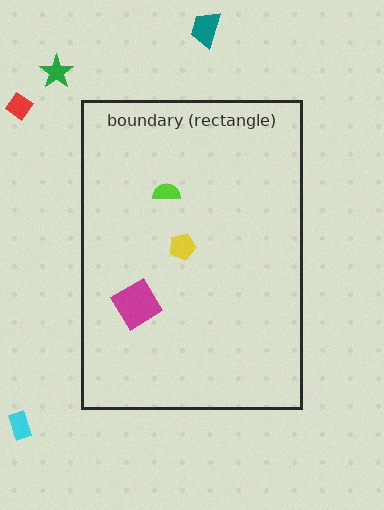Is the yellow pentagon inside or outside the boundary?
Inside.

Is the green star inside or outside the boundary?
Outside.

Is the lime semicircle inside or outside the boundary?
Inside.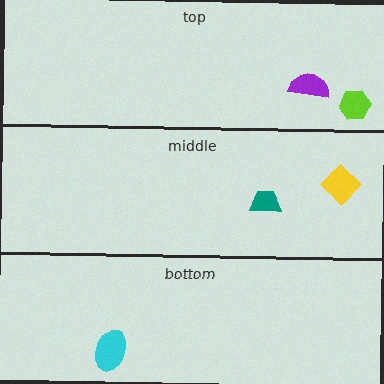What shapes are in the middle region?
The yellow diamond, the teal trapezoid.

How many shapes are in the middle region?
2.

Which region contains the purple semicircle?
The top region.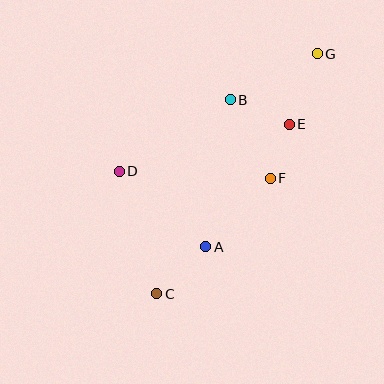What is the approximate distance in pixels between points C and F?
The distance between C and F is approximately 162 pixels.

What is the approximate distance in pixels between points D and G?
The distance between D and G is approximately 231 pixels.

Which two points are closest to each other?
Points E and F are closest to each other.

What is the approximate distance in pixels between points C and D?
The distance between C and D is approximately 128 pixels.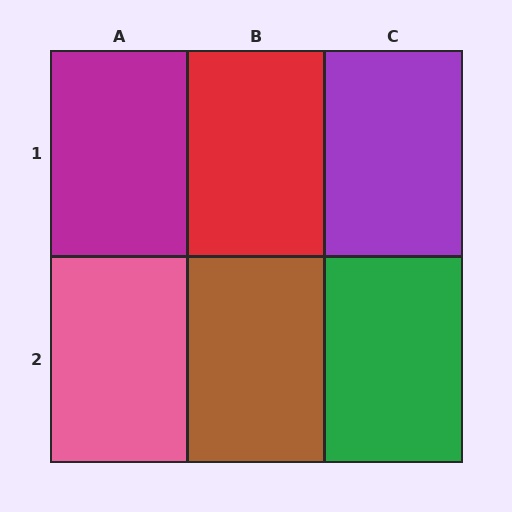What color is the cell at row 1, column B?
Red.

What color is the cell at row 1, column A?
Magenta.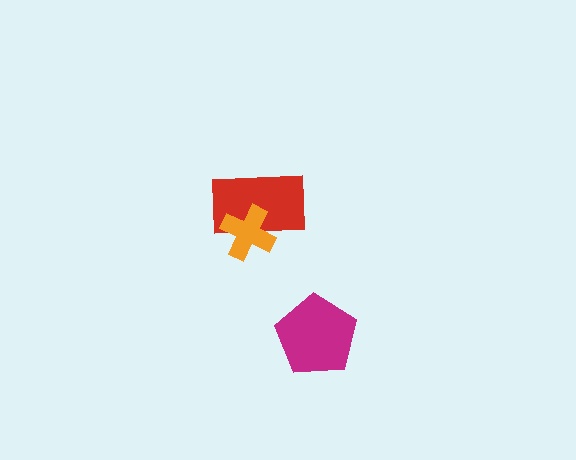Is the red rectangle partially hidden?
Yes, it is partially covered by another shape.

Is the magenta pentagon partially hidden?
No, no other shape covers it.